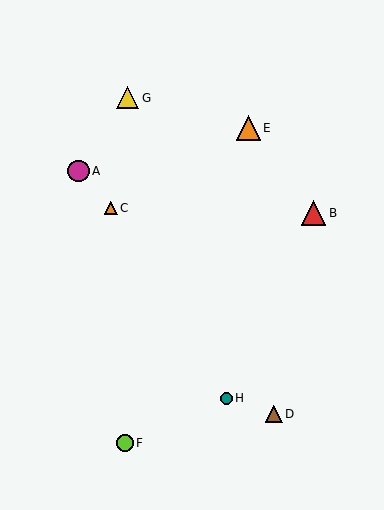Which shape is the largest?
The red triangle (labeled B) is the largest.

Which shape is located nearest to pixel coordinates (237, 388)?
The teal circle (labeled H) at (226, 398) is nearest to that location.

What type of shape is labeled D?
Shape D is a brown triangle.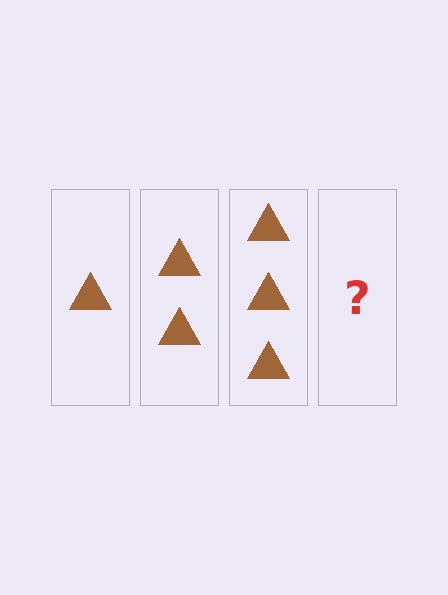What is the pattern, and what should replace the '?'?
The pattern is that each step adds one more triangle. The '?' should be 4 triangles.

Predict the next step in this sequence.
The next step is 4 triangles.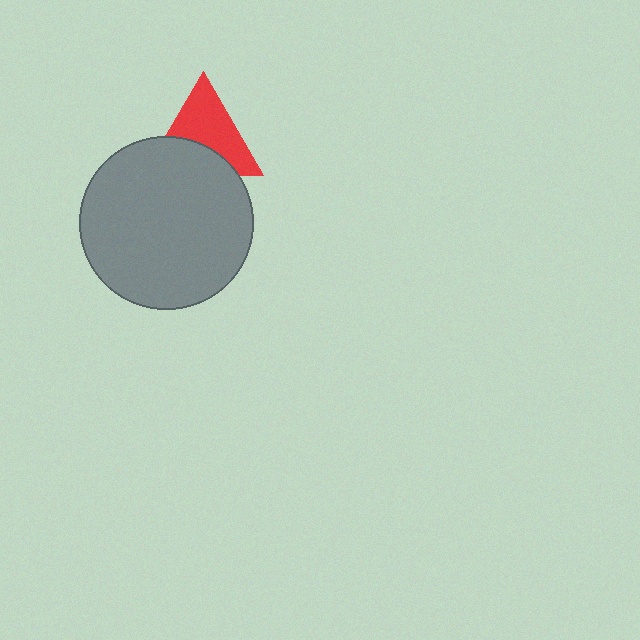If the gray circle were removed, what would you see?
You would see the complete red triangle.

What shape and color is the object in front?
The object in front is a gray circle.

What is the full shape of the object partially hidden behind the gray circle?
The partially hidden object is a red triangle.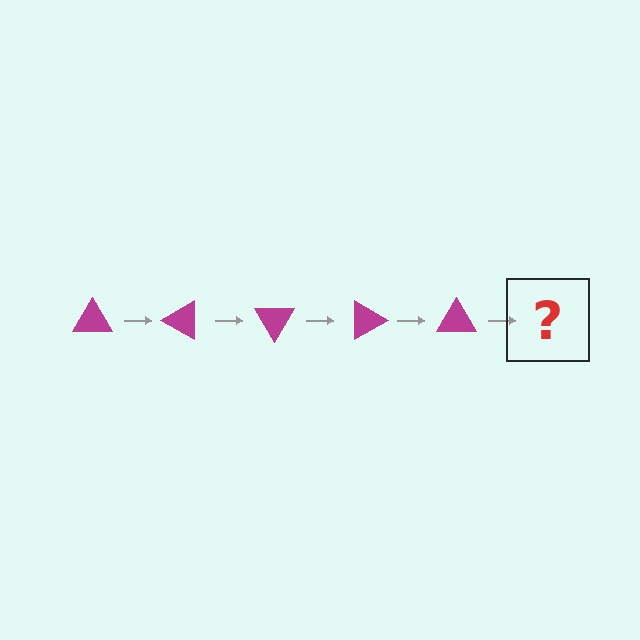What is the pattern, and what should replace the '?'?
The pattern is that the triangle rotates 30 degrees each step. The '?' should be a magenta triangle rotated 150 degrees.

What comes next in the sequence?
The next element should be a magenta triangle rotated 150 degrees.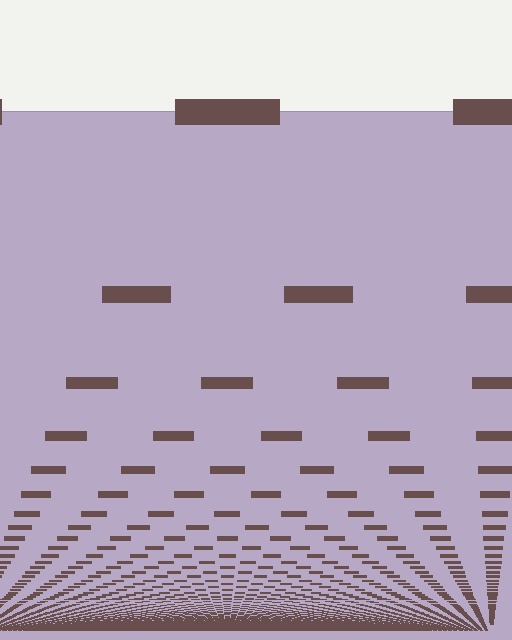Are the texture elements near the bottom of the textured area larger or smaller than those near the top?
Smaller. The gradient is inverted — elements near the bottom are smaller and denser.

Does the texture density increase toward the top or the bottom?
Density increases toward the bottom.